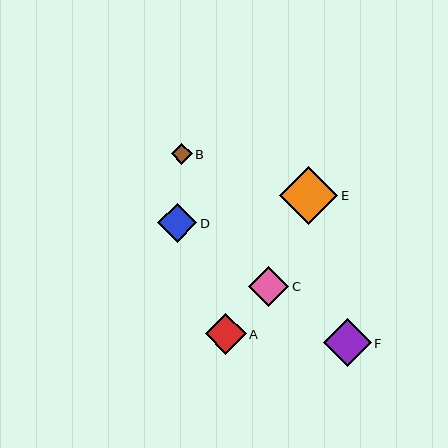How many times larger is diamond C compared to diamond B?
Diamond C is approximately 1.9 times the size of diamond B.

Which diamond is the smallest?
Diamond B is the smallest with a size of approximately 21 pixels.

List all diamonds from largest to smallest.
From largest to smallest: E, F, A, C, D, B.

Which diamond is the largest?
Diamond E is the largest with a size of approximately 58 pixels.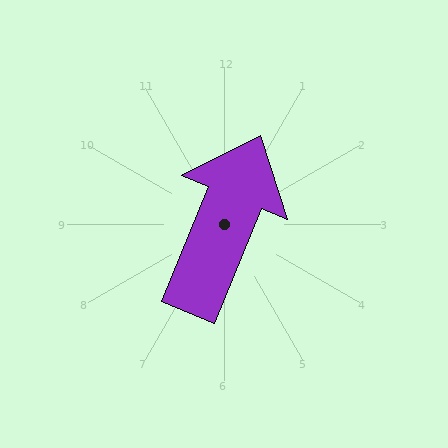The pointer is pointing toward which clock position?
Roughly 1 o'clock.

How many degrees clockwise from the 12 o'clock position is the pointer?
Approximately 22 degrees.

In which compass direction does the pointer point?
North.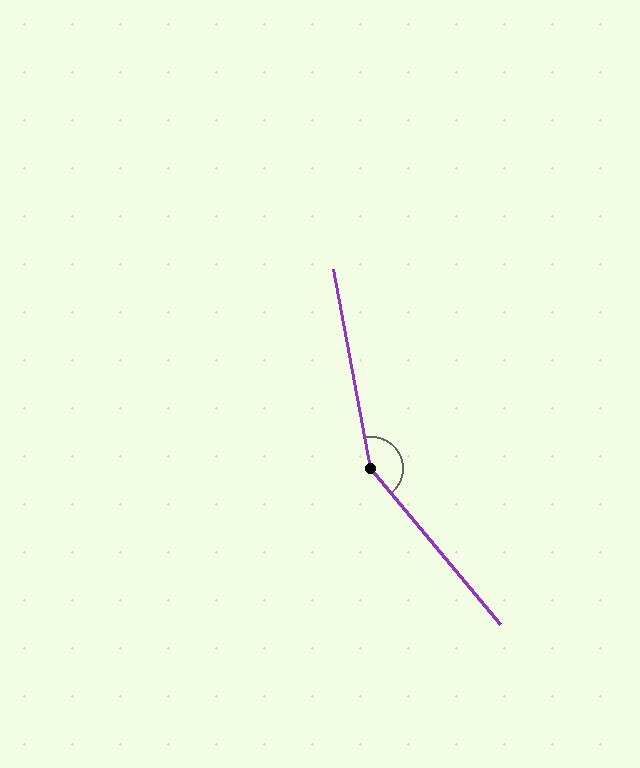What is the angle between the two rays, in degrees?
Approximately 151 degrees.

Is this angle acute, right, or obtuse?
It is obtuse.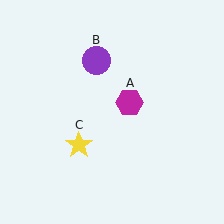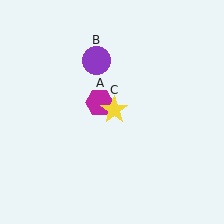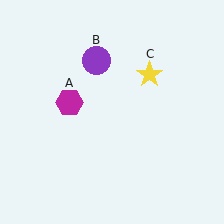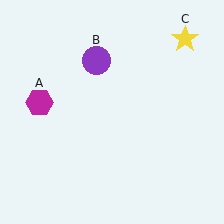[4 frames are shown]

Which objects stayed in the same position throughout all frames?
Purple circle (object B) remained stationary.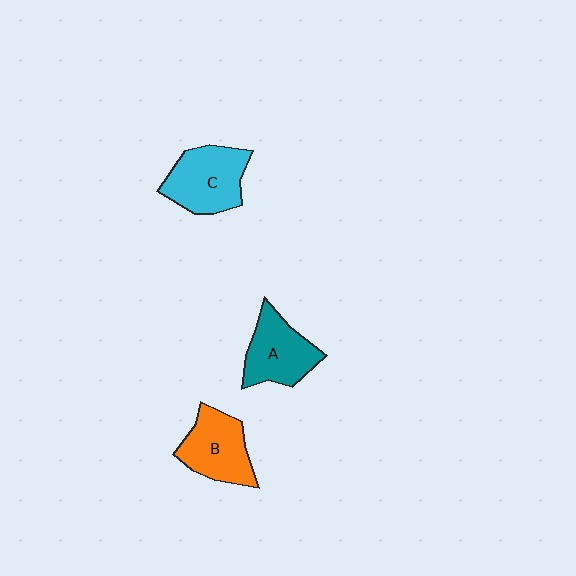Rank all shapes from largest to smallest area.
From largest to smallest: C (cyan), B (orange), A (teal).